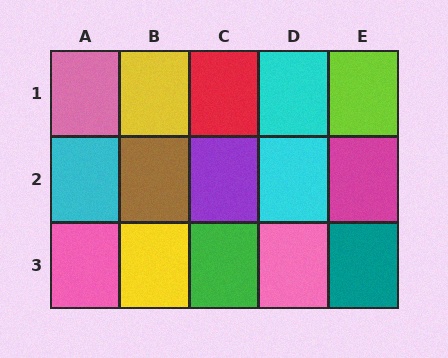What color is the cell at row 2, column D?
Cyan.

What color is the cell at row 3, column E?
Teal.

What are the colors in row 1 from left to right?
Pink, yellow, red, cyan, lime.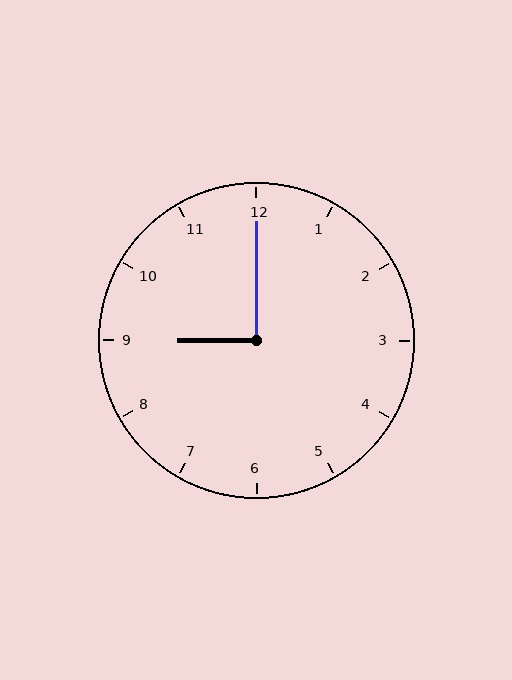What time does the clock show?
9:00.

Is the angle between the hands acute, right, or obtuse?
It is right.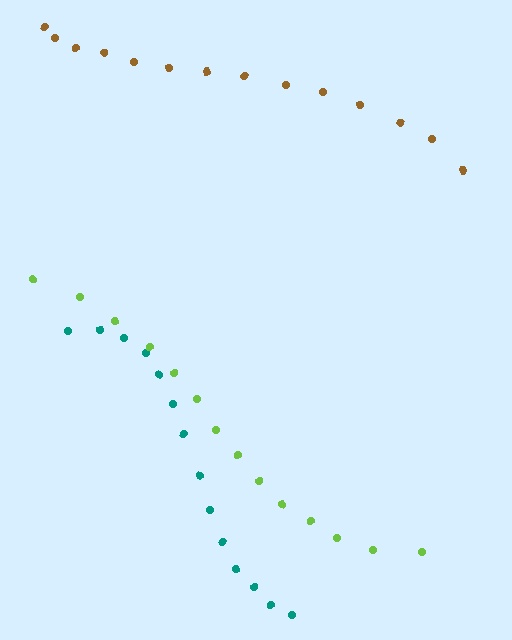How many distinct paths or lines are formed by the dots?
There are 3 distinct paths.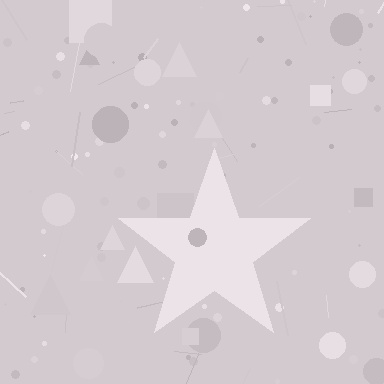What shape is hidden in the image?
A star is hidden in the image.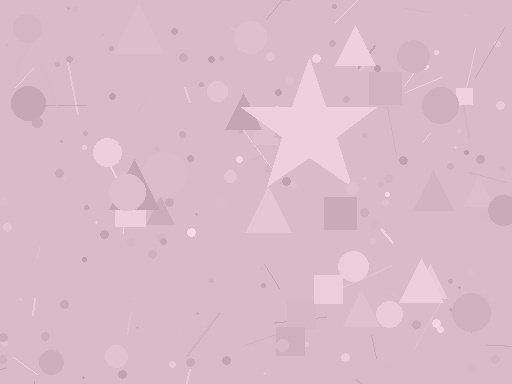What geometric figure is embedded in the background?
A star is embedded in the background.